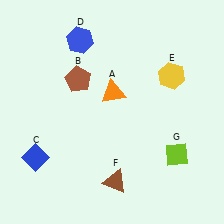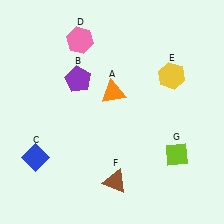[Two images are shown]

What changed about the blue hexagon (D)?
In Image 1, D is blue. In Image 2, it changed to pink.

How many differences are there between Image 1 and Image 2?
There are 2 differences between the two images.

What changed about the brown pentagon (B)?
In Image 1, B is brown. In Image 2, it changed to purple.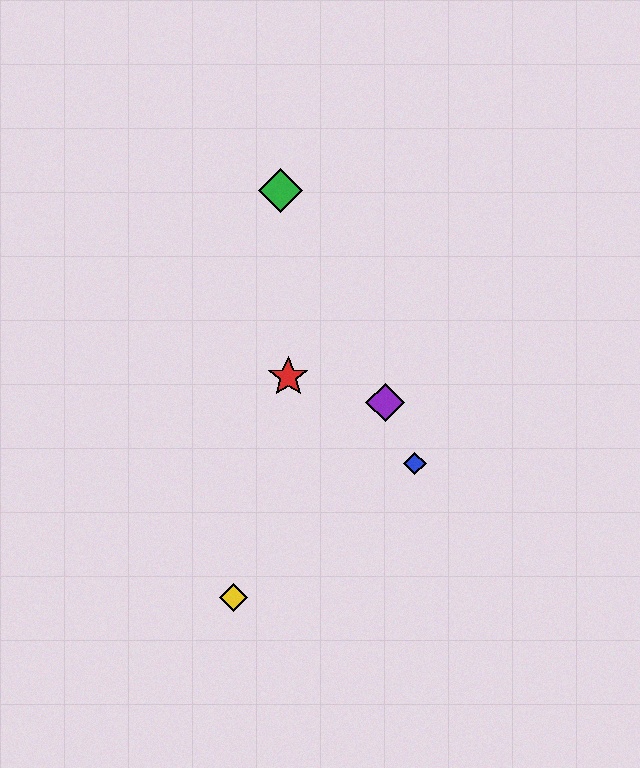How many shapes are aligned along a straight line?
3 shapes (the blue diamond, the green diamond, the purple diamond) are aligned along a straight line.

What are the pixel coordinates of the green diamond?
The green diamond is at (280, 190).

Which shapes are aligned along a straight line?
The blue diamond, the green diamond, the purple diamond are aligned along a straight line.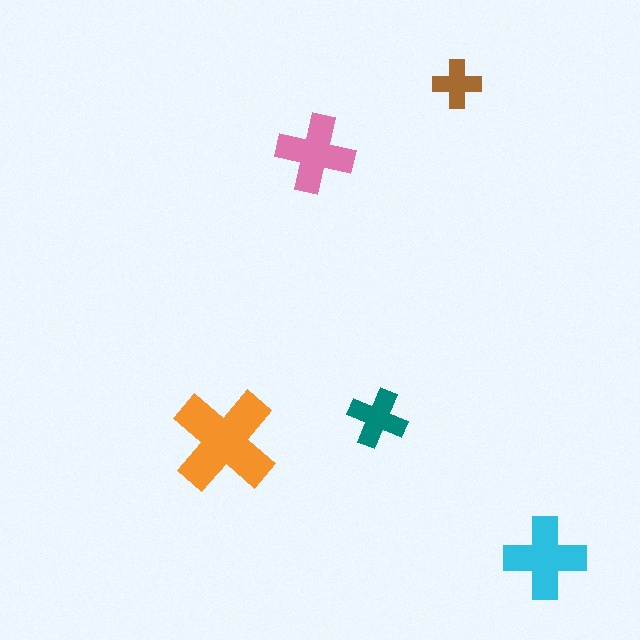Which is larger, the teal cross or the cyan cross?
The cyan one.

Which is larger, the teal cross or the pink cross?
The pink one.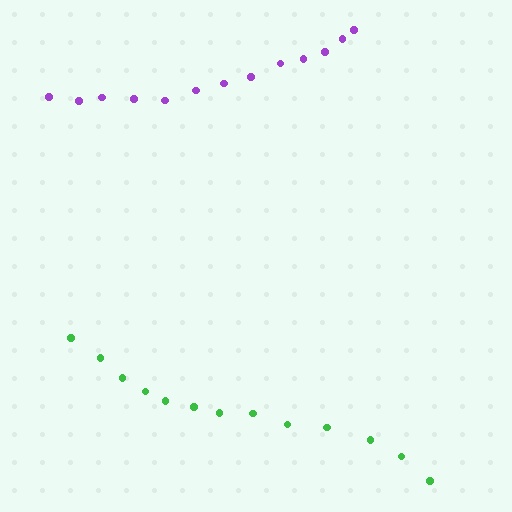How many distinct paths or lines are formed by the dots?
There are 2 distinct paths.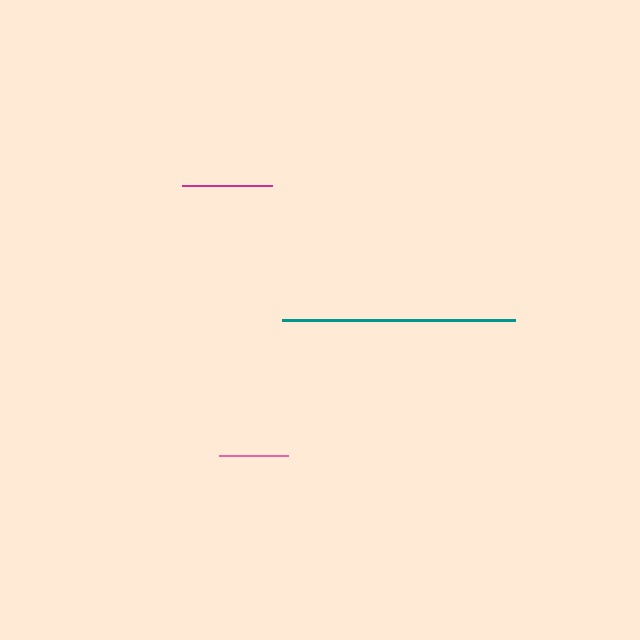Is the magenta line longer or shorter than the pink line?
The magenta line is longer than the pink line.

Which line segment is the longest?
The teal line is the longest at approximately 233 pixels.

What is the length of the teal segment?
The teal segment is approximately 233 pixels long.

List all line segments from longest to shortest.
From longest to shortest: teal, magenta, pink.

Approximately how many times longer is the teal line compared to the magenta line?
The teal line is approximately 2.6 times the length of the magenta line.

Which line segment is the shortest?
The pink line is the shortest at approximately 70 pixels.